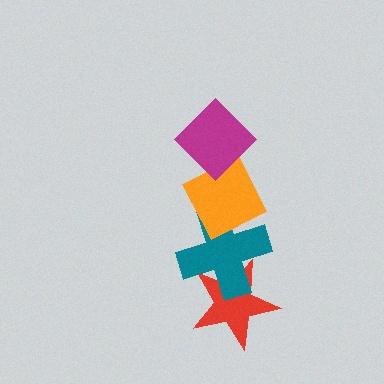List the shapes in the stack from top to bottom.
From top to bottom: the magenta diamond, the orange diamond, the teal cross, the red star.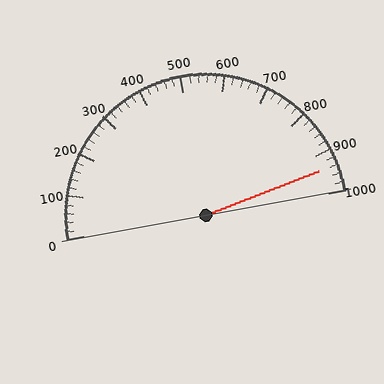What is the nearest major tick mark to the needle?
The nearest major tick mark is 900.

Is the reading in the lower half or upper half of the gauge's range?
The reading is in the upper half of the range (0 to 1000).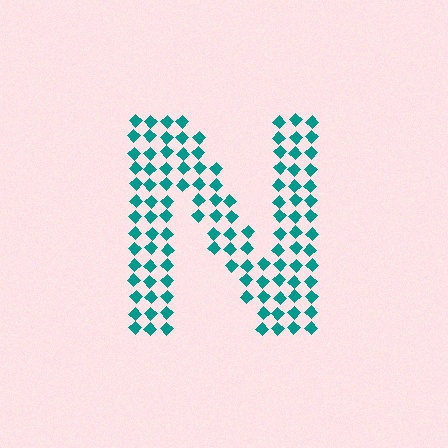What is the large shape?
The large shape is the letter N.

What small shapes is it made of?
It is made of small diamonds.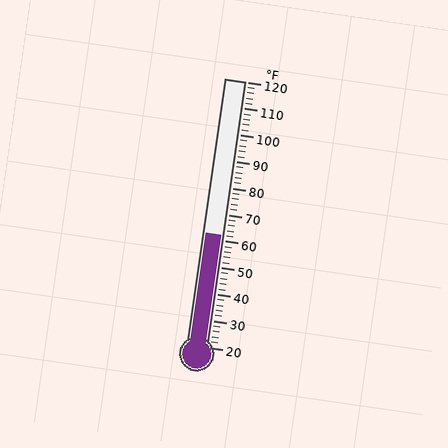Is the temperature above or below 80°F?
The temperature is below 80°F.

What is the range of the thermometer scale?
The thermometer scale ranges from 20°F to 120°F.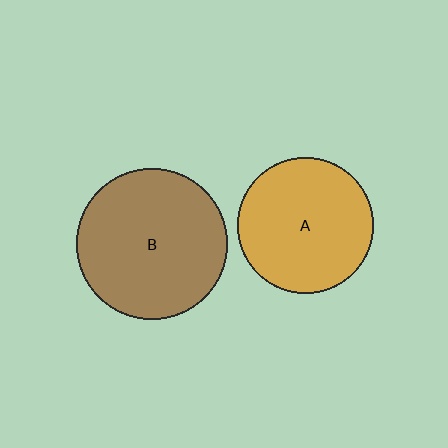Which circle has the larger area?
Circle B (brown).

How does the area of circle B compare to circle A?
Approximately 1.2 times.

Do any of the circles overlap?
No, none of the circles overlap.